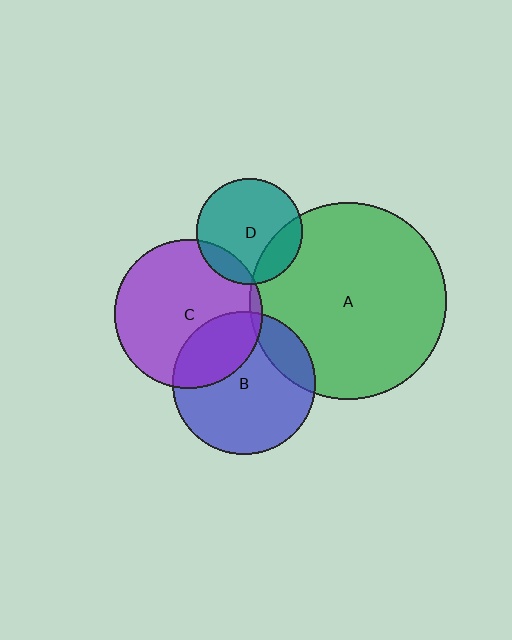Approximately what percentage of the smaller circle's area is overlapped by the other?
Approximately 30%.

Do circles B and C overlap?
Yes.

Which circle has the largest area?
Circle A (green).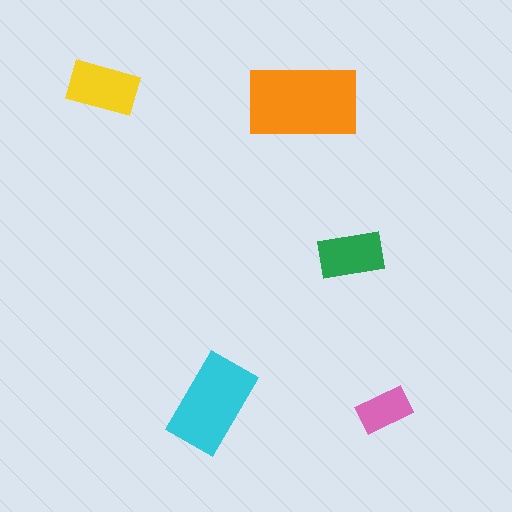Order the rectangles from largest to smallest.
the orange one, the cyan one, the yellow one, the green one, the pink one.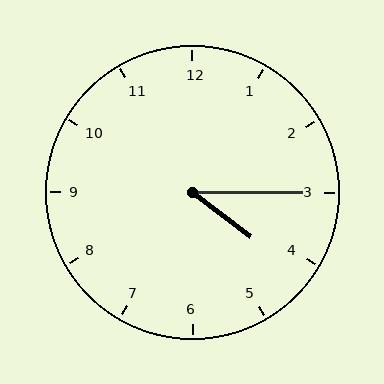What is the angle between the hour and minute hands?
Approximately 38 degrees.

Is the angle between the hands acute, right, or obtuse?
It is acute.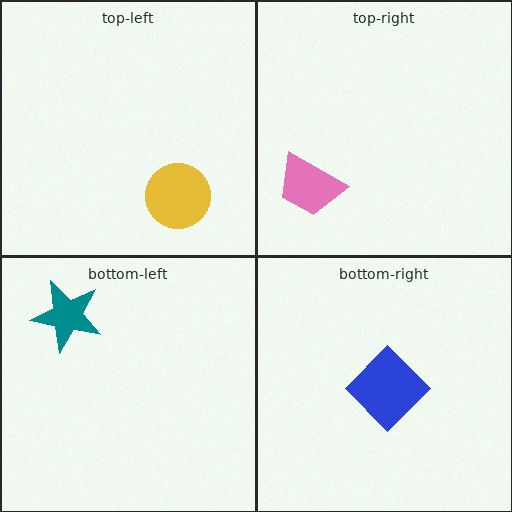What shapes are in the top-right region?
The pink trapezoid.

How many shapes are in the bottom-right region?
1.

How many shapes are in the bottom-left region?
1.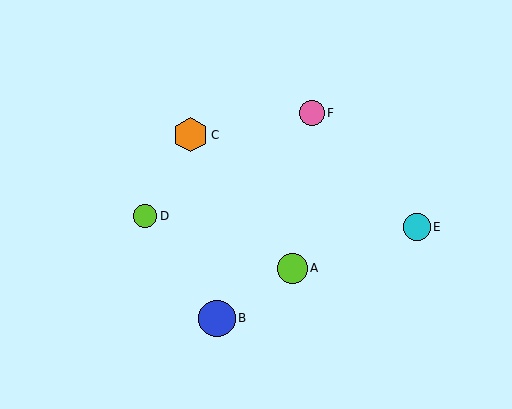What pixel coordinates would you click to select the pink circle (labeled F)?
Click at (312, 113) to select the pink circle F.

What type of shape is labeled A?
Shape A is a lime circle.